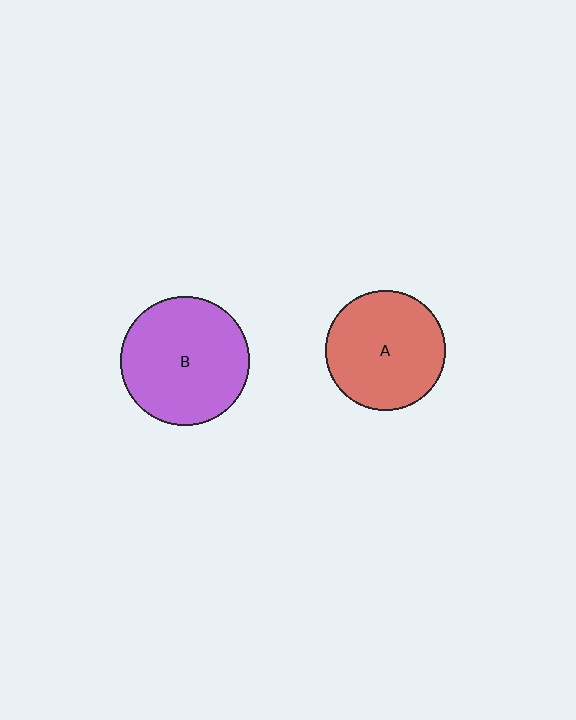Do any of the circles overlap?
No, none of the circles overlap.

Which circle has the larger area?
Circle B (purple).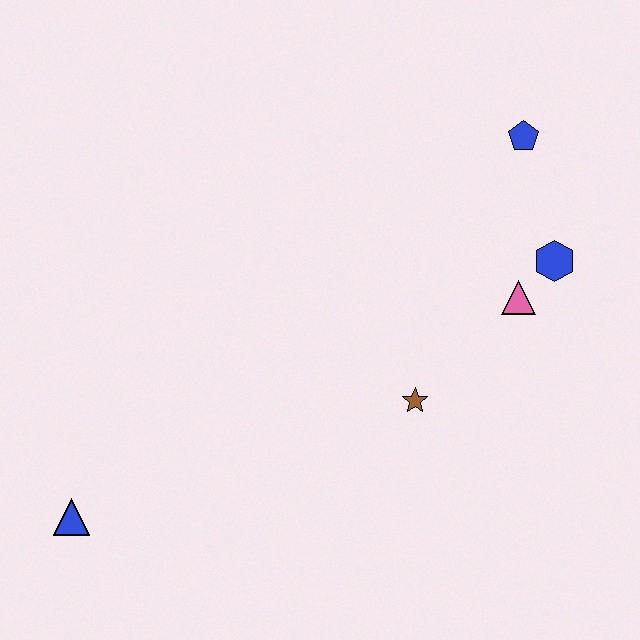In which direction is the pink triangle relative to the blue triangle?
The pink triangle is to the right of the blue triangle.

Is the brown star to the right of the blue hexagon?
No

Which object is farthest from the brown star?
The blue triangle is farthest from the brown star.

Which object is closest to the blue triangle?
The brown star is closest to the blue triangle.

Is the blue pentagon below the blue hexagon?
No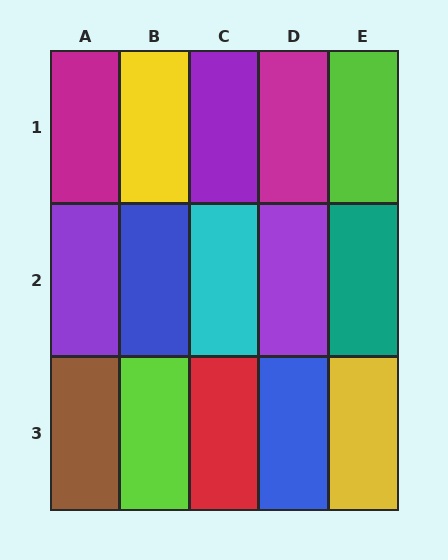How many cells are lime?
2 cells are lime.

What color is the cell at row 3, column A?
Brown.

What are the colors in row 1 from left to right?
Magenta, yellow, purple, magenta, lime.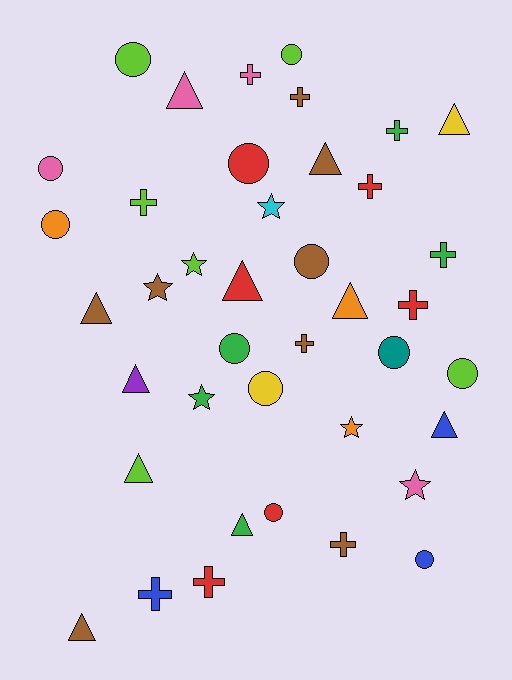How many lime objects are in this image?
There are 6 lime objects.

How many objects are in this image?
There are 40 objects.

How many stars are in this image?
There are 6 stars.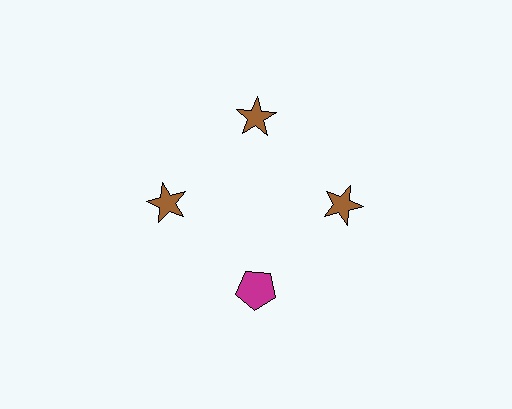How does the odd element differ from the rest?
It differs in both color (magenta instead of brown) and shape (pentagon instead of star).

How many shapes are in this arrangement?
There are 4 shapes arranged in a ring pattern.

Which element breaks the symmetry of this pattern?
The magenta pentagon at roughly the 6 o'clock position breaks the symmetry. All other shapes are brown stars.